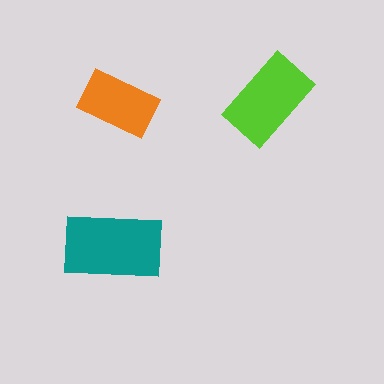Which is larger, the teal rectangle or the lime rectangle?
The teal one.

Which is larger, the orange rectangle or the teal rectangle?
The teal one.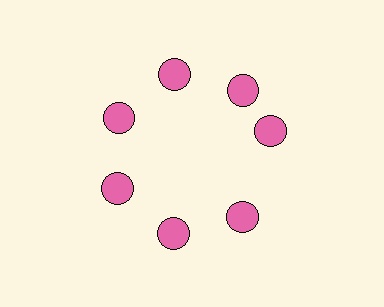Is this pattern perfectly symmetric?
No. The 7 pink circles are arranged in a ring, but one element near the 3 o'clock position is rotated out of alignment along the ring, breaking the 7-fold rotational symmetry.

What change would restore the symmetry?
The symmetry would be restored by rotating it back into even spacing with its neighbors so that all 7 circles sit at equal angles and equal distance from the center.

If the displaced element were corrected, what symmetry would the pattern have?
It would have 7-fold rotational symmetry — the pattern would map onto itself every 51 degrees.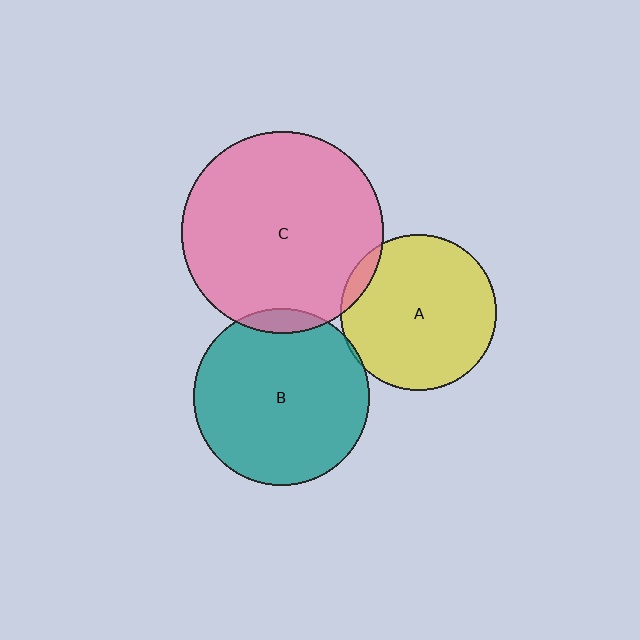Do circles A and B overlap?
Yes.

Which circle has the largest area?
Circle C (pink).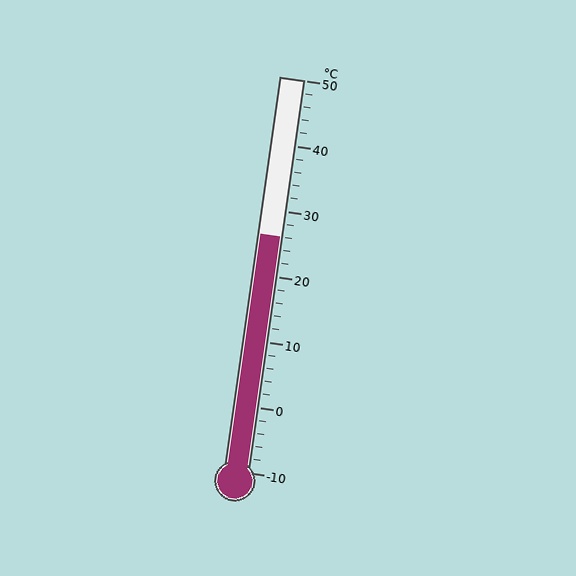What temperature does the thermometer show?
The thermometer shows approximately 26°C.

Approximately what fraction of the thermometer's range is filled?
The thermometer is filled to approximately 60% of its range.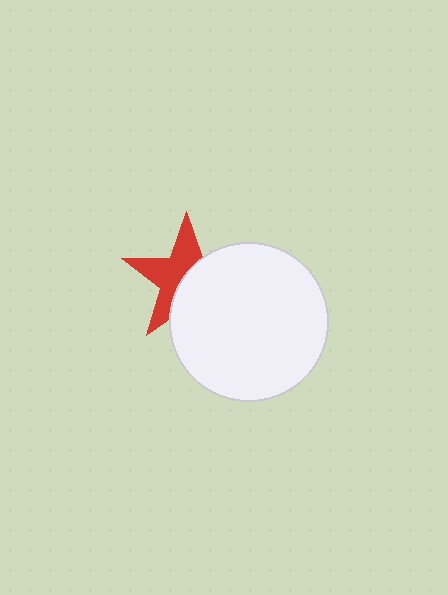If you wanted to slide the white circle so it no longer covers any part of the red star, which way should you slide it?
Slide it toward the lower-right — that is the most direct way to separate the two shapes.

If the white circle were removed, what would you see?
You would see the complete red star.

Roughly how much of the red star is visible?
About half of it is visible (roughly 51%).